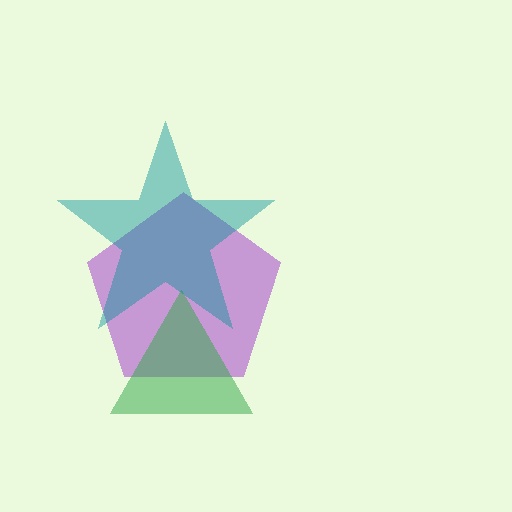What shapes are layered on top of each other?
The layered shapes are: a purple pentagon, a green triangle, a teal star.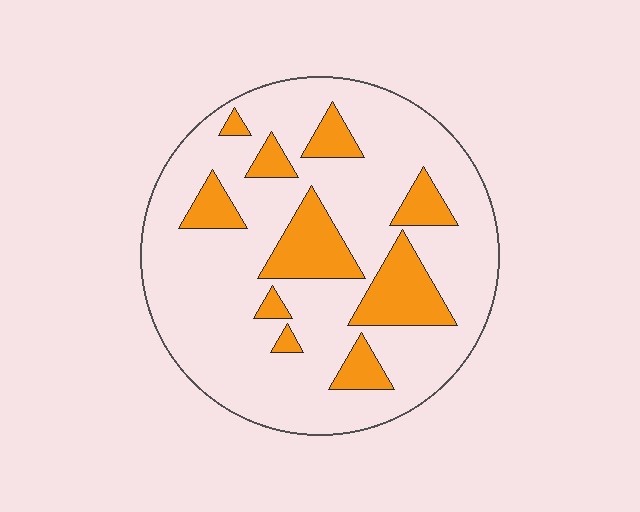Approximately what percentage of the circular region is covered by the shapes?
Approximately 20%.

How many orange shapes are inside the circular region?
10.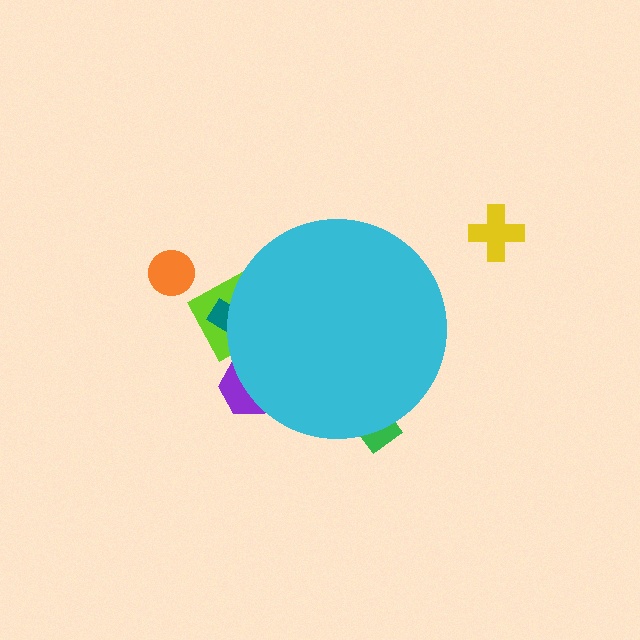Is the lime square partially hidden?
Yes, the lime square is partially hidden behind the cyan circle.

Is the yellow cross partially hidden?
No, the yellow cross is fully visible.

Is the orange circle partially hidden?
No, the orange circle is fully visible.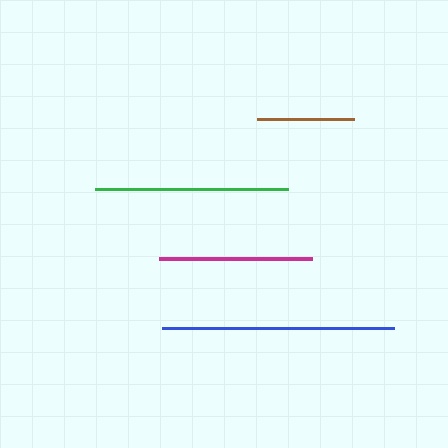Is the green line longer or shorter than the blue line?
The blue line is longer than the green line.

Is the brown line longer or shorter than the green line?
The green line is longer than the brown line.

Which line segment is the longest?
The blue line is the longest at approximately 232 pixels.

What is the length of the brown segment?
The brown segment is approximately 97 pixels long.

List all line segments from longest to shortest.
From longest to shortest: blue, green, magenta, brown.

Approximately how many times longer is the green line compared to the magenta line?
The green line is approximately 1.3 times the length of the magenta line.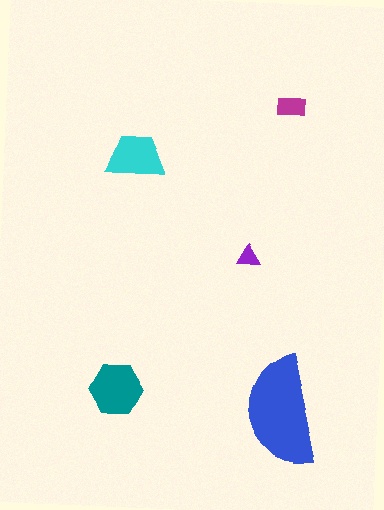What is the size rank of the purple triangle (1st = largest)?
5th.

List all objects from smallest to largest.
The purple triangle, the magenta rectangle, the cyan trapezoid, the teal hexagon, the blue semicircle.